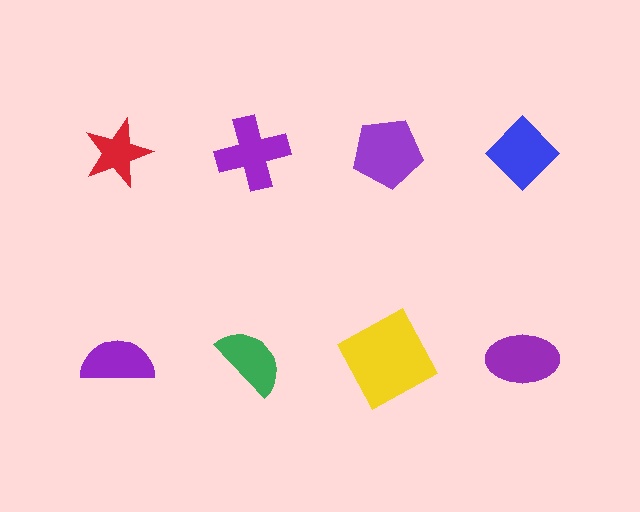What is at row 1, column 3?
A purple pentagon.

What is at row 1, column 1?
A red star.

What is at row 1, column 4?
A blue diamond.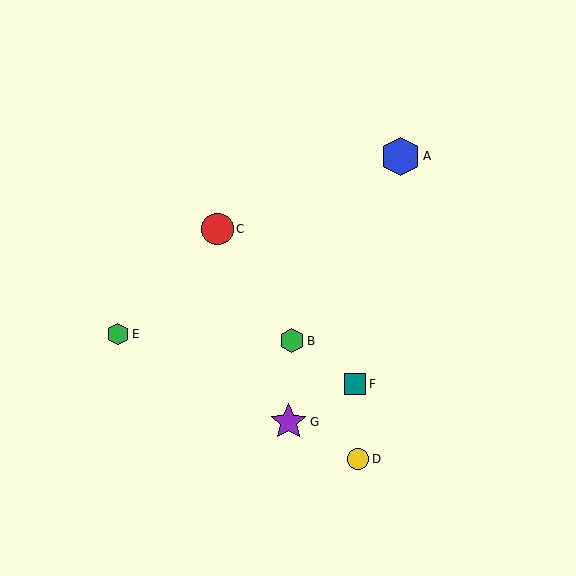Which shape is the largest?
The blue hexagon (labeled A) is the largest.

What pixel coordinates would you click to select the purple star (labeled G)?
Click at (289, 422) to select the purple star G.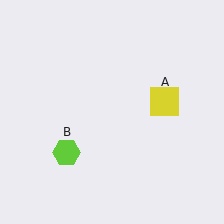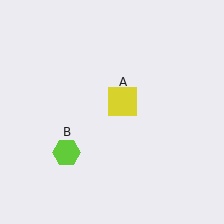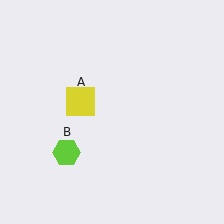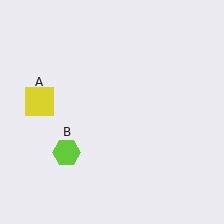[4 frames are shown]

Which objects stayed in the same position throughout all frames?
Lime hexagon (object B) remained stationary.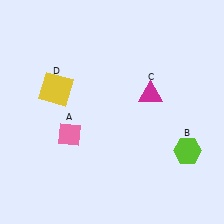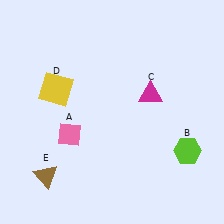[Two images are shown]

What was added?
A brown triangle (E) was added in Image 2.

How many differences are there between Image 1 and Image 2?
There is 1 difference between the two images.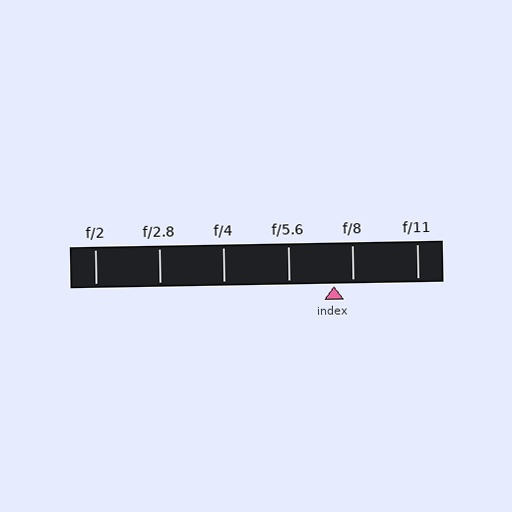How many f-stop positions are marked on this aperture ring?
There are 6 f-stop positions marked.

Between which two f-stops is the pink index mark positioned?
The index mark is between f/5.6 and f/8.